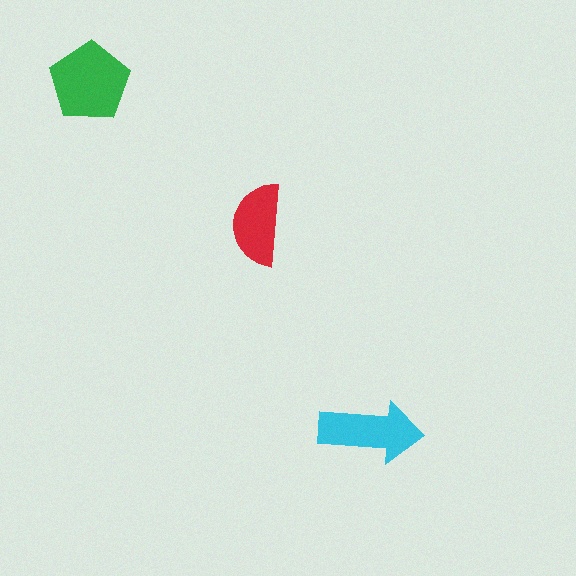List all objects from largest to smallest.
The green pentagon, the cyan arrow, the red semicircle.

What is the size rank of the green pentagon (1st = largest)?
1st.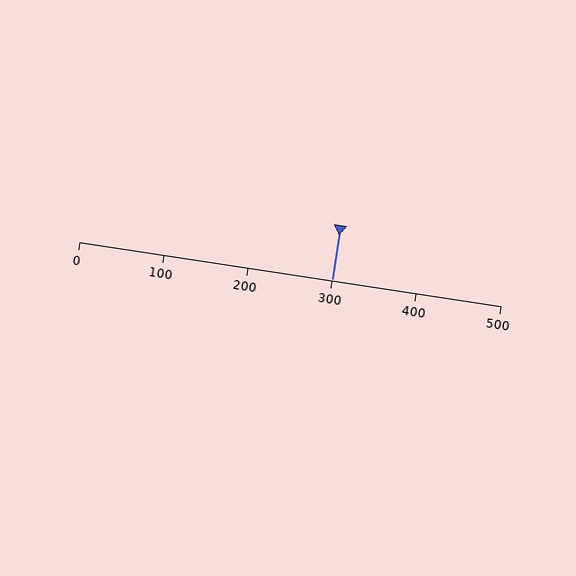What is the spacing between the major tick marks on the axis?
The major ticks are spaced 100 apart.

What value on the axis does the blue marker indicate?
The marker indicates approximately 300.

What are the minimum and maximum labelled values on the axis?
The axis runs from 0 to 500.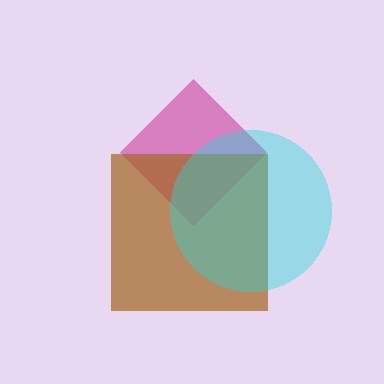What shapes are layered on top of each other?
The layered shapes are: a magenta diamond, a brown square, a cyan circle.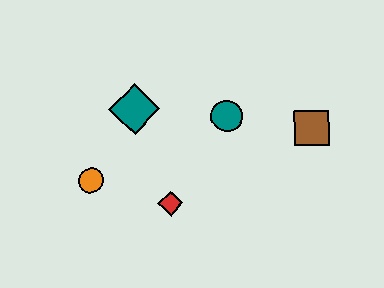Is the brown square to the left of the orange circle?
No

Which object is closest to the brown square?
The teal circle is closest to the brown square.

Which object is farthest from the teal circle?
The orange circle is farthest from the teal circle.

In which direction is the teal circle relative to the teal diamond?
The teal circle is to the right of the teal diamond.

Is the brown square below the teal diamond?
Yes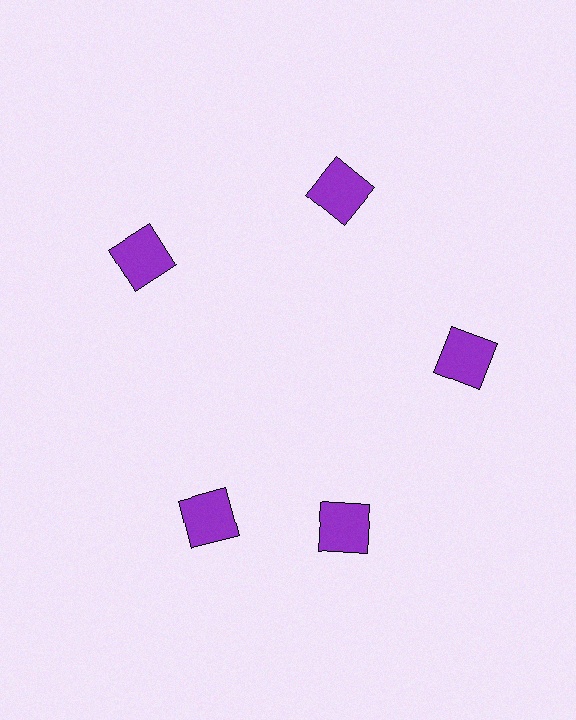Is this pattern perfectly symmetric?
No. The 5 purple squares are arranged in a ring, but one element near the 8 o'clock position is rotated out of alignment along the ring, breaking the 5-fold rotational symmetry.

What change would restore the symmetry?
The symmetry would be restored by rotating it back into even spacing with its neighbors so that all 5 squares sit at equal angles and equal distance from the center.